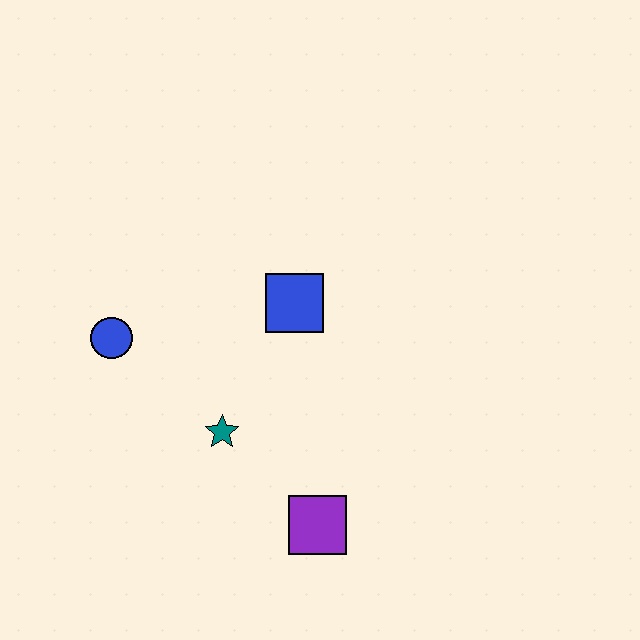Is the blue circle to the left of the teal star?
Yes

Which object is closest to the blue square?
The teal star is closest to the blue square.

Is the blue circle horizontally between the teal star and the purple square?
No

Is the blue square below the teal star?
No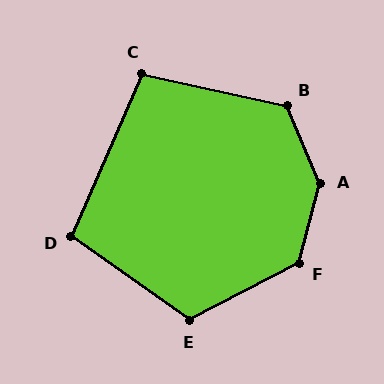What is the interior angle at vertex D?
Approximately 102 degrees (obtuse).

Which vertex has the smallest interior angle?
C, at approximately 101 degrees.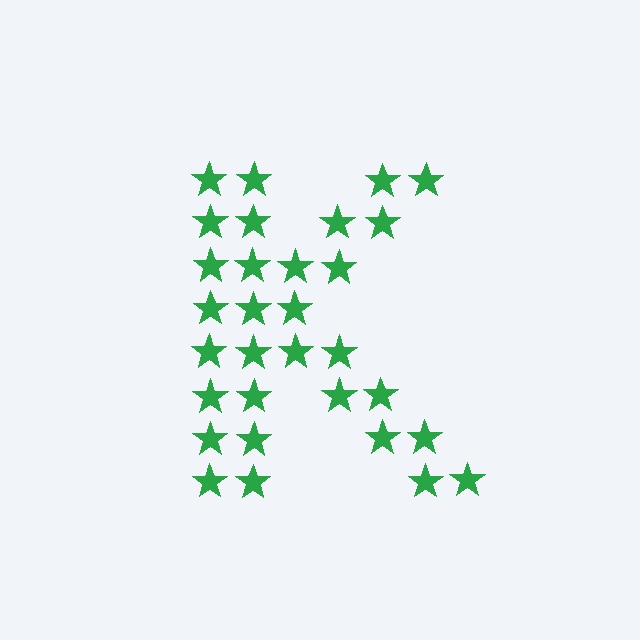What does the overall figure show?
The overall figure shows the letter K.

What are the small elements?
The small elements are stars.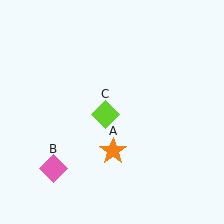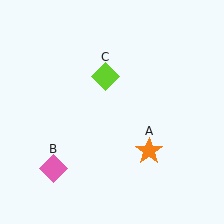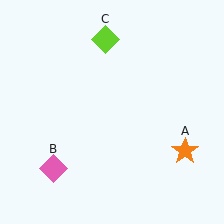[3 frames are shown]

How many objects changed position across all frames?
2 objects changed position: orange star (object A), lime diamond (object C).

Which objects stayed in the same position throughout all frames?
Pink diamond (object B) remained stationary.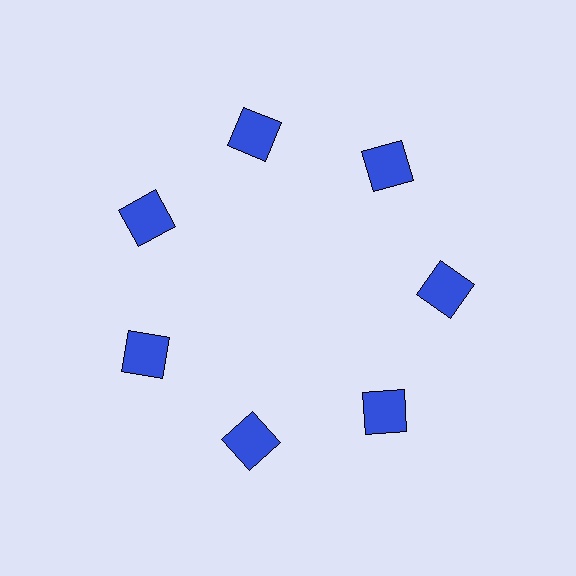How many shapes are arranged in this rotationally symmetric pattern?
There are 7 shapes, arranged in 7 groups of 1.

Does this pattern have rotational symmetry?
Yes, this pattern has 7-fold rotational symmetry. It looks the same after rotating 51 degrees around the center.